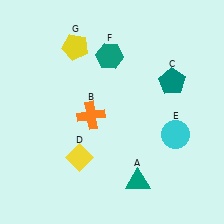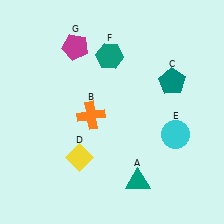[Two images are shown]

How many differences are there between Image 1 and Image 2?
There is 1 difference between the two images.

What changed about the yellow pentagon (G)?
In Image 1, G is yellow. In Image 2, it changed to magenta.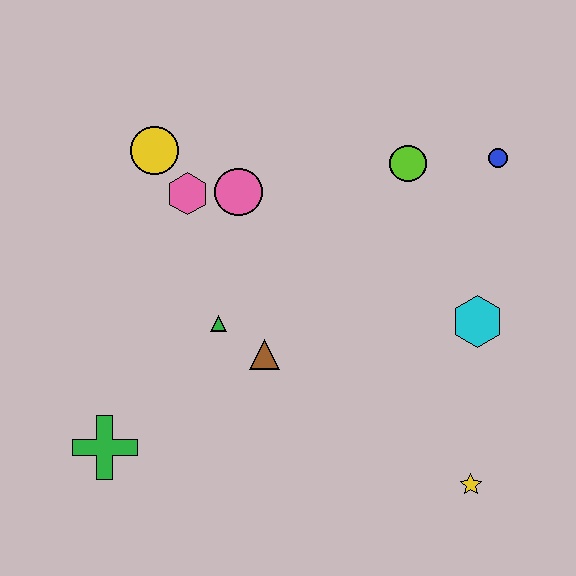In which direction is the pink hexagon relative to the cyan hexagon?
The pink hexagon is to the left of the cyan hexagon.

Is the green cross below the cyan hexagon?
Yes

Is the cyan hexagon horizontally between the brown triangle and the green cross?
No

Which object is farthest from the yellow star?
The yellow circle is farthest from the yellow star.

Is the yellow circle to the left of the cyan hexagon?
Yes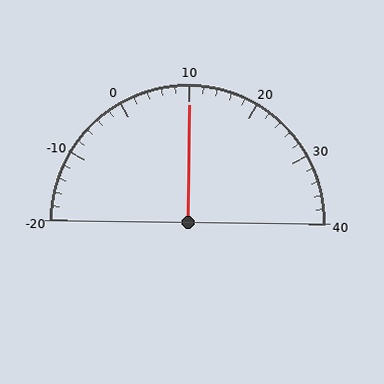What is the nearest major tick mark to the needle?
The nearest major tick mark is 10.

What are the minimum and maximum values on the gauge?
The gauge ranges from -20 to 40.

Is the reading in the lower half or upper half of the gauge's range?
The reading is in the upper half of the range (-20 to 40).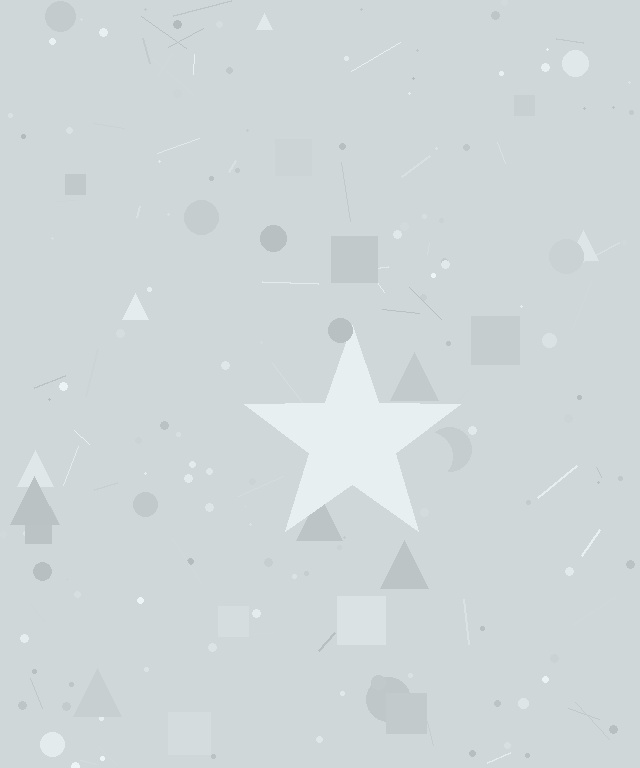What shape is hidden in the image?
A star is hidden in the image.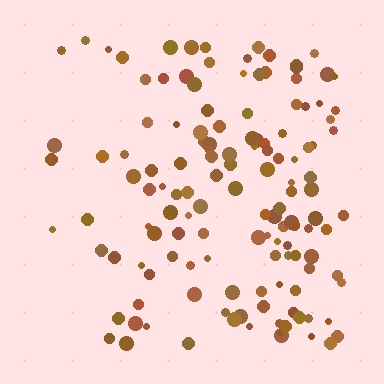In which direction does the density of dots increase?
From left to right, with the right side densest.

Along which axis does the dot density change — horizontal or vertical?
Horizontal.